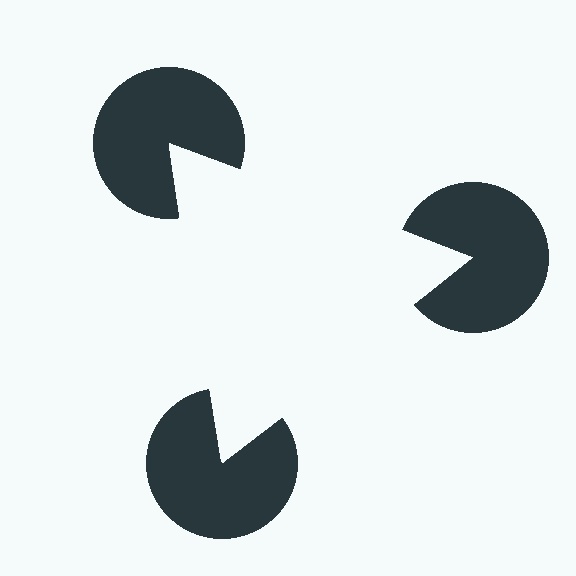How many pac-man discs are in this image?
There are 3 — one at each vertex of the illusory triangle.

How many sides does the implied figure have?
3 sides.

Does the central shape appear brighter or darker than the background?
It typically appears slightly brighter than the background, even though no actual brightness change is drawn.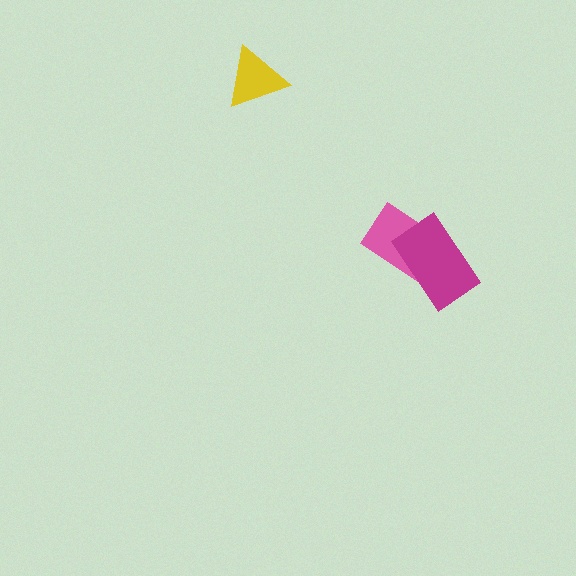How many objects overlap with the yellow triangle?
0 objects overlap with the yellow triangle.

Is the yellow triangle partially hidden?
No, no other shape covers it.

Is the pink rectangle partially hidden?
Yes, it is partially covered by another shape.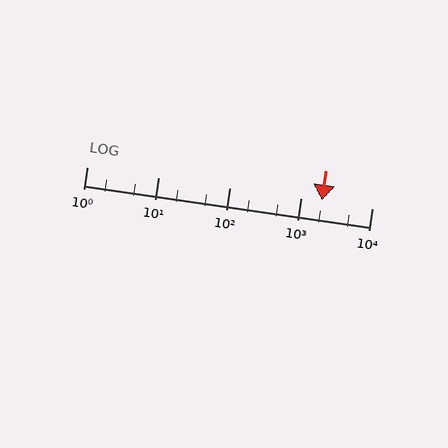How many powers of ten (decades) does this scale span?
The scale spans 4 decades, from 1 to 10000.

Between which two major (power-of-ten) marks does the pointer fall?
The pointer is between 1000 and 10000.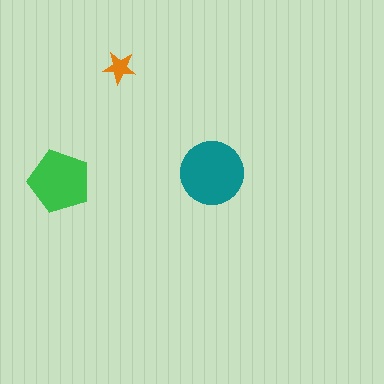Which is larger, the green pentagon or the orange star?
The green pentagon.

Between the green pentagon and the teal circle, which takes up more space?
The teal circle.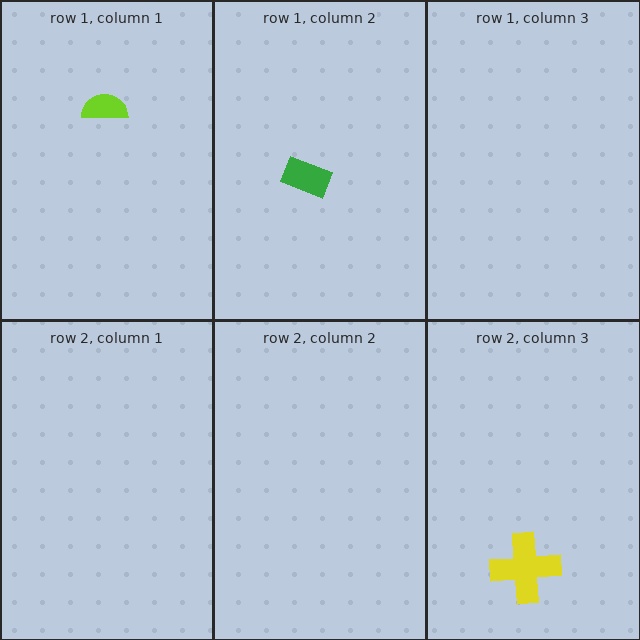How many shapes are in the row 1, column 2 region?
1.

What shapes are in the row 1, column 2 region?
The green rectangle.